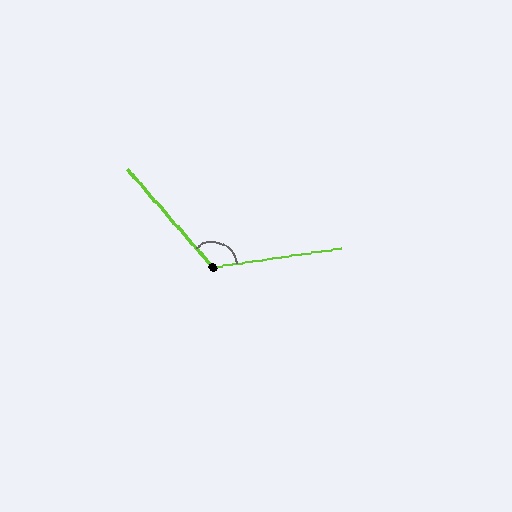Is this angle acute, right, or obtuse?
It is obtuse.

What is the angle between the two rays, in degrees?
Approximately 123 degrees.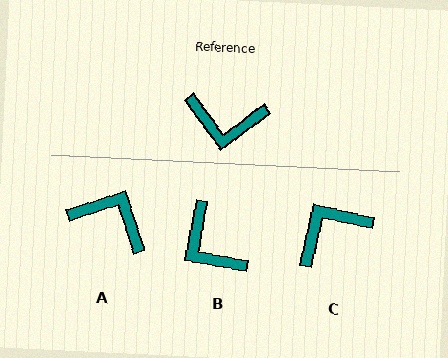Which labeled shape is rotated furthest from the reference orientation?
A, about 161 degrees away.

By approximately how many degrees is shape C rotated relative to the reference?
Approximately 139 degrees clockwise.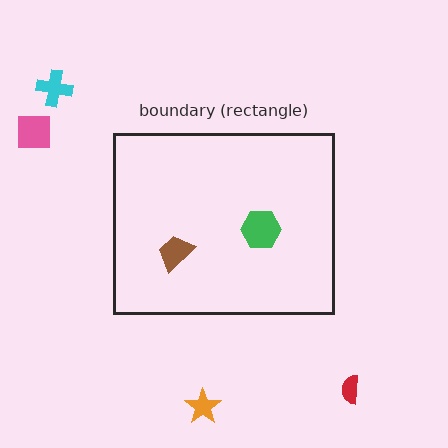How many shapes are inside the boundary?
2 inside, 4 outside.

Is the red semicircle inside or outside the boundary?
Outside.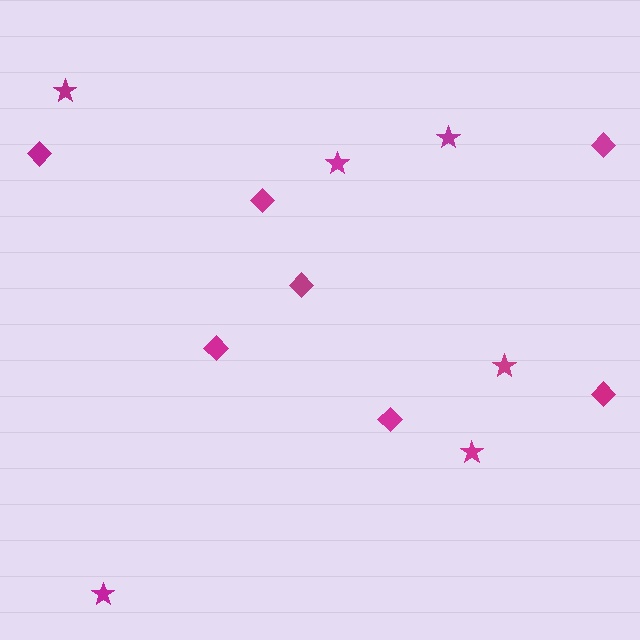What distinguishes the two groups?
There are 2 groups: one group of stars (6) and one group of diamonds (7).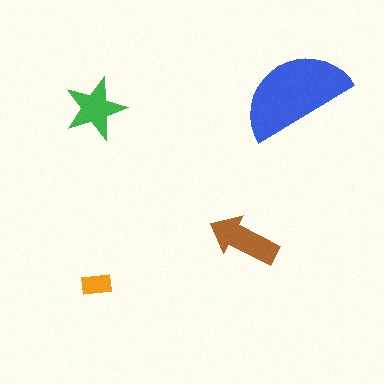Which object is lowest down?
The orange rectangle is bottommost.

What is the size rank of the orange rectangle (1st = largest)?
4th.